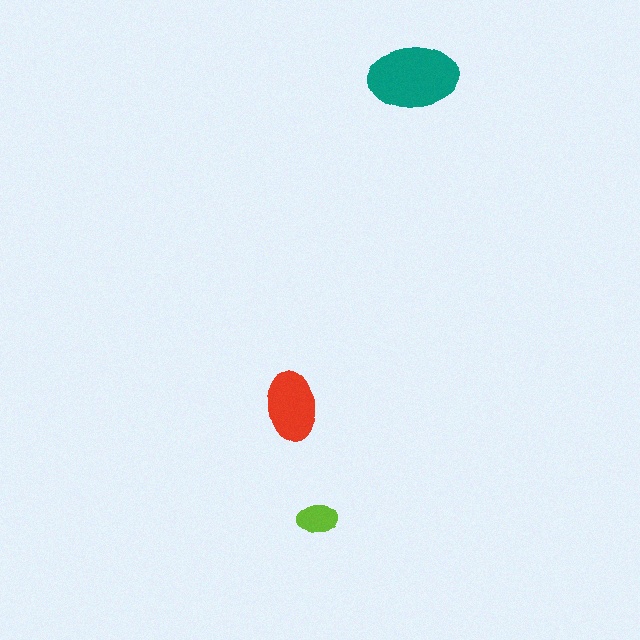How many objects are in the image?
There are 3 objects in the image.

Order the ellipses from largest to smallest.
the teal one, the red one, the lime one.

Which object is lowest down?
The lime ellipse is bottommost.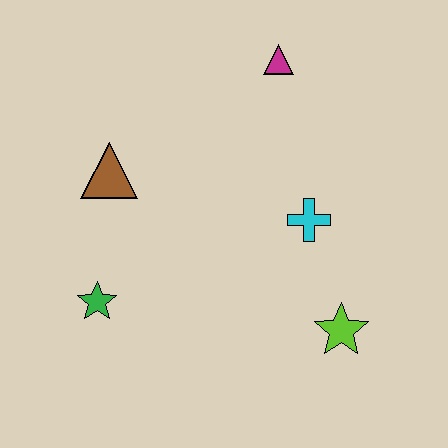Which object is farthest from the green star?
The magenta triangle is farthest from the green star.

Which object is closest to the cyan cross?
The lime star is closest to the cyan cross.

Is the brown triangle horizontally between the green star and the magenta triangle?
Yes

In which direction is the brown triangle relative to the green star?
The brown triangle is above the green star.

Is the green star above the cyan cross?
No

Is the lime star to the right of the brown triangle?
Yes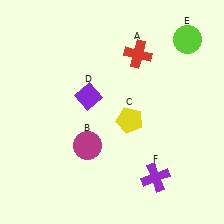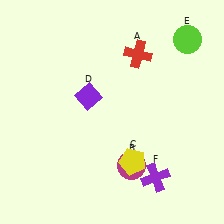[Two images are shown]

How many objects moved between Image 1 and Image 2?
2 objects moved between the two images.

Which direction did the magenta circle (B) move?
The magenta circle (B) moved right.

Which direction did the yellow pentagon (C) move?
The yellow pentagon (C) moved down.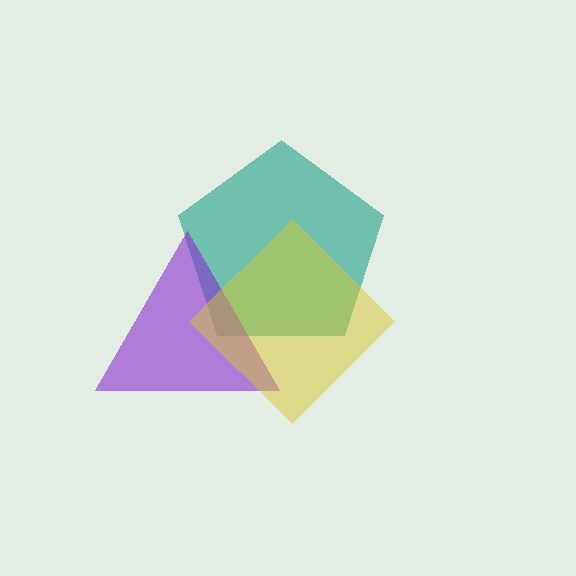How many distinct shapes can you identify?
There are 3 distinct shapes: a teal pentagon, a purple triangle, a yellow diamond.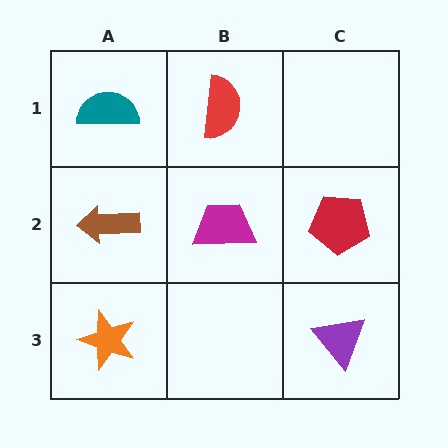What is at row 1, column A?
A teal semicircle.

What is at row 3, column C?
A purple triangle.